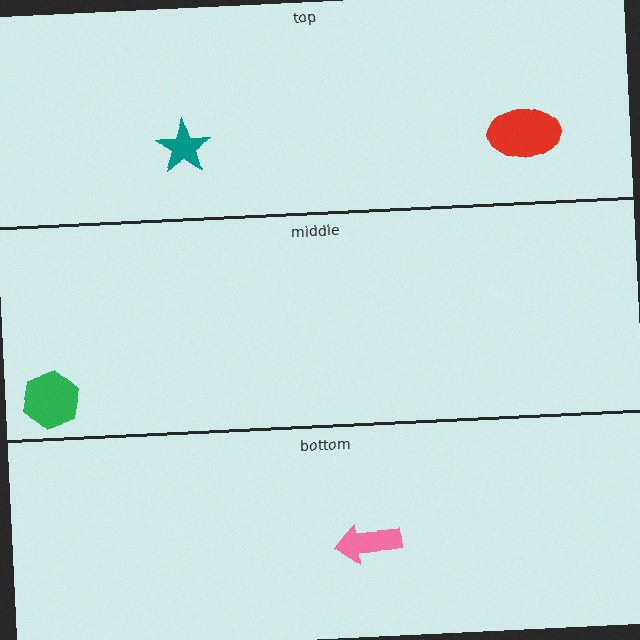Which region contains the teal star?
The top region.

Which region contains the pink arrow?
The bottom region.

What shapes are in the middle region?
The green hexagon.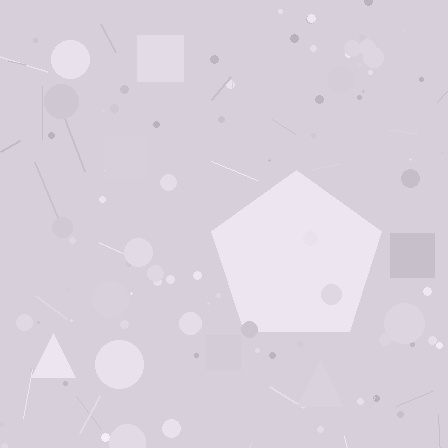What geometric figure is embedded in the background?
A pentagon is embedded in the background.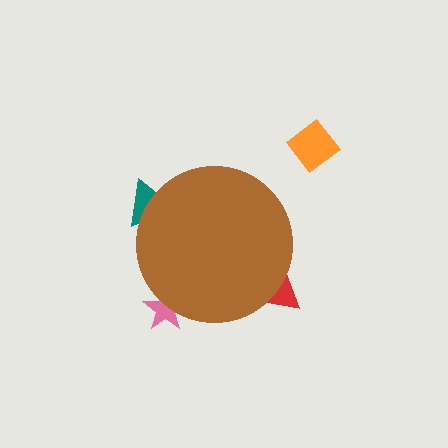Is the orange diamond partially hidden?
No, the orange diamond is fully visible.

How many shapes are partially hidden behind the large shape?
3 shapes are partially hidden.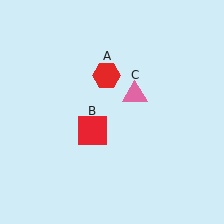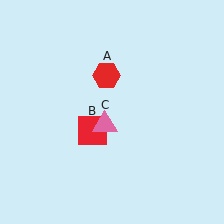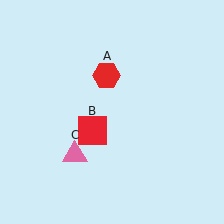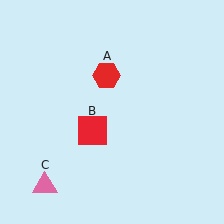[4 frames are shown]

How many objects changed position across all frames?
1 object changed position: pink triangle (object C).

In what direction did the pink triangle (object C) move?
The pink triangle (object C) moved down and to the left.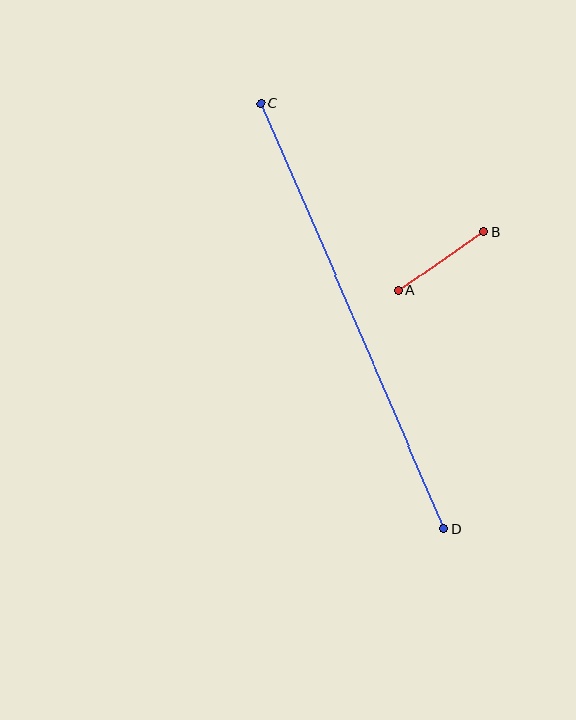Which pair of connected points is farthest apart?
Points C and D are farthest apart.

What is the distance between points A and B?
The distance is approximately 103 pixels.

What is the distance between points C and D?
The distance is approximately 463 pixels.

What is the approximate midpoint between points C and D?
The midpoint is at approximately (352, 316) pixels.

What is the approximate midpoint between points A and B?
The midpoint is at approximately (441, 261) pixels.